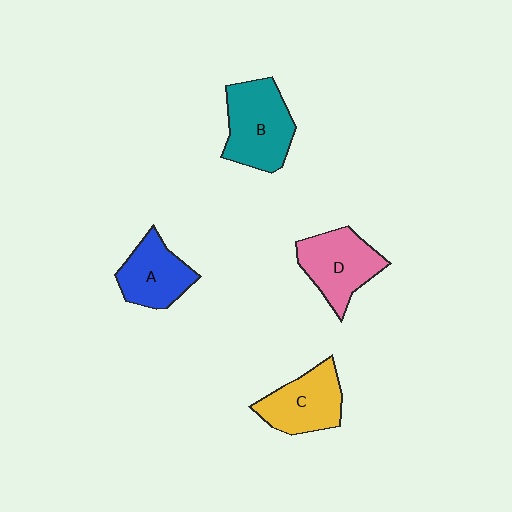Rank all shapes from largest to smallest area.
From largest to smallest: B (teal), D (pink), C (yellow), A (blue).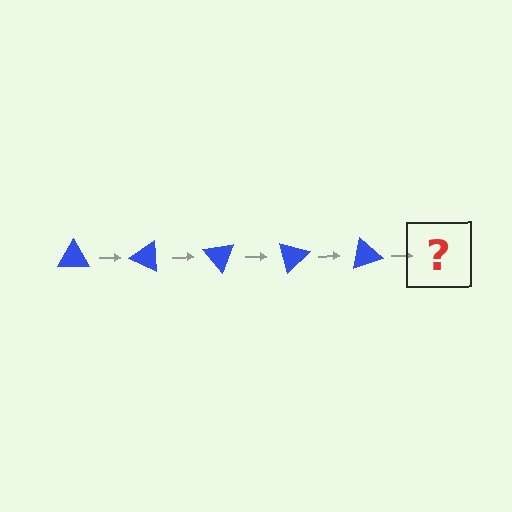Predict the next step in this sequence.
The next step is a blue triangle rotated 125 degrees.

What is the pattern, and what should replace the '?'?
The pattern is that the triangle rotates 25 degrees each step. The '?' should be a blue triangle rotated 125 degrees.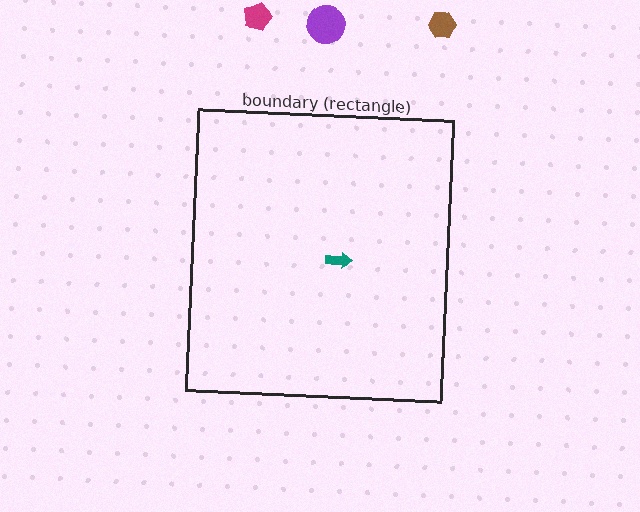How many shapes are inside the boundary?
1 inside, 3 outside.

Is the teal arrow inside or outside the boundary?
Inside.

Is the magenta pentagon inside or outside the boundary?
Outside.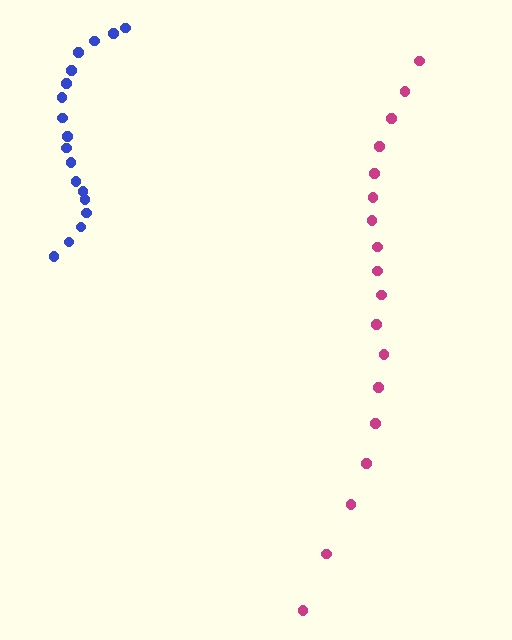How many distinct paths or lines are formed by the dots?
There are 2 distinct paths.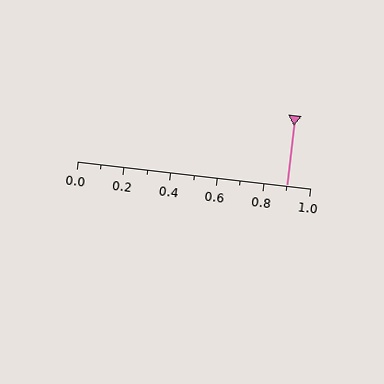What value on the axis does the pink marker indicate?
The marker indicates approximately 0.9.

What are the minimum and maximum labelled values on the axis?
The axis runs from 0.0 to 1.0.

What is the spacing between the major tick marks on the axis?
The major ticks are spaced 0.2 apart.